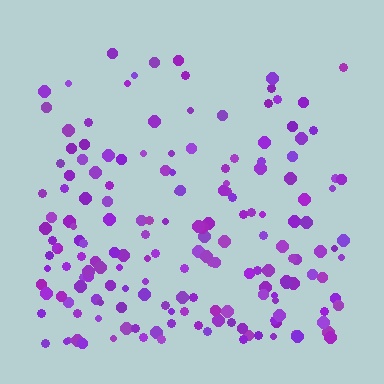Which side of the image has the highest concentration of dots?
The bottom.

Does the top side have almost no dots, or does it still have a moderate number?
Still a moderate number, just noticeably fewer than the bottom.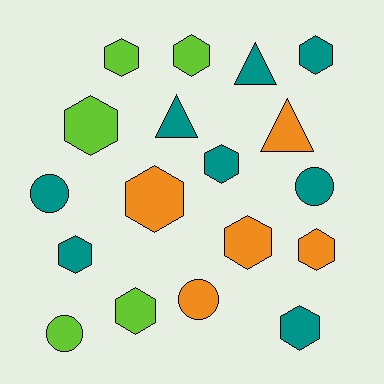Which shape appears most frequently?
Hexagon, with 11 objects.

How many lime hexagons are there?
There are 4 lime hexagons.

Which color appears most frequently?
Teal, with 8 objects.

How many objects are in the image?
There are 18 objects.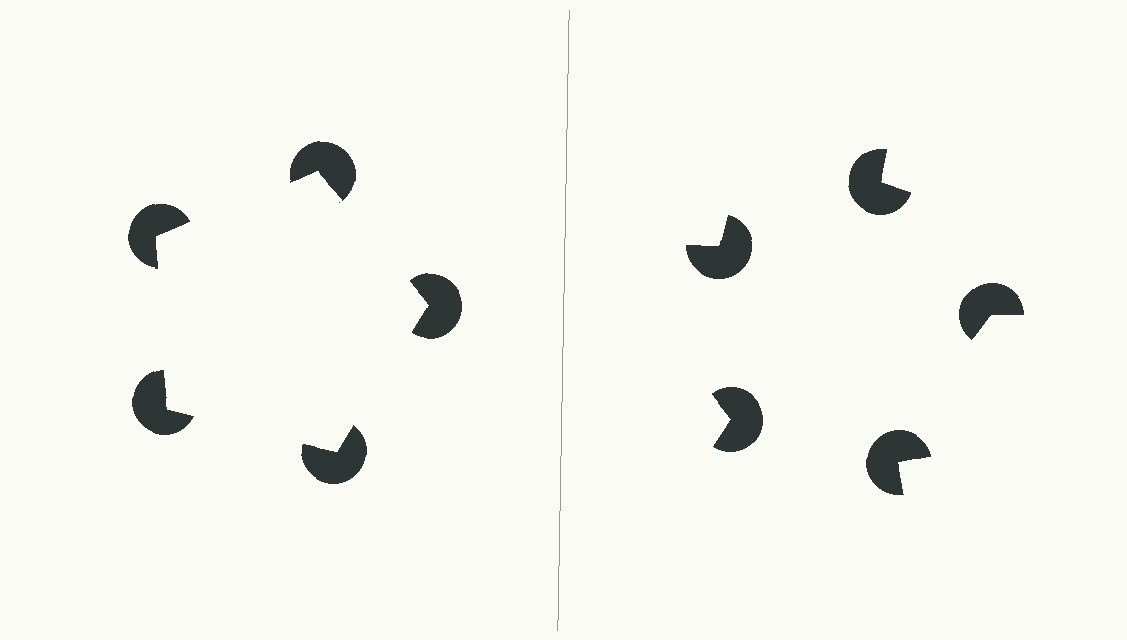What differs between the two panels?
The pac-man discs are positioned identically on both sides; only the wedge orientations differ. On the left they align to a pentagon; on the right they are misaligned.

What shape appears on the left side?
An illusory pentagon.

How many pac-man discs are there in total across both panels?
10 — 5 on each side.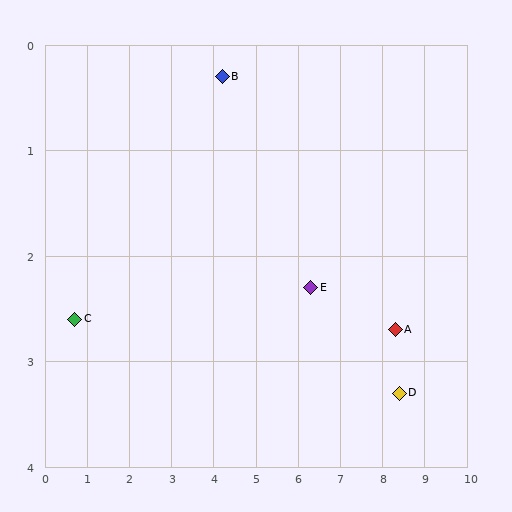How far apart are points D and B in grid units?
Points D and B are about 5.2 grid units apart.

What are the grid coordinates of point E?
Point E is at approximately (6.3, 2.3).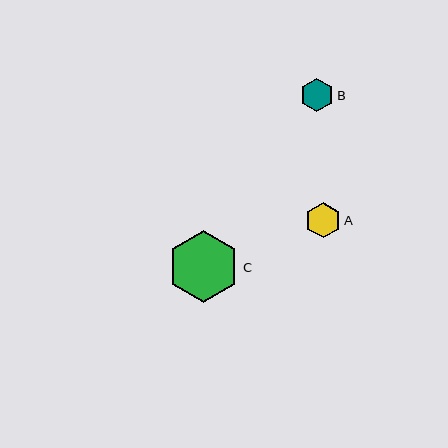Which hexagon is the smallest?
Hexagon B is the smallest with a size of approximately 34 pixels.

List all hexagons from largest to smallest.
From largest to smallest: C, A, B.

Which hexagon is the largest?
Hexagon C is the largest with a size of approximately 72 pixels.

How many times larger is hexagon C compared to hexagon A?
Hexagon C is approximately 2.1 times the size of hexagon A.